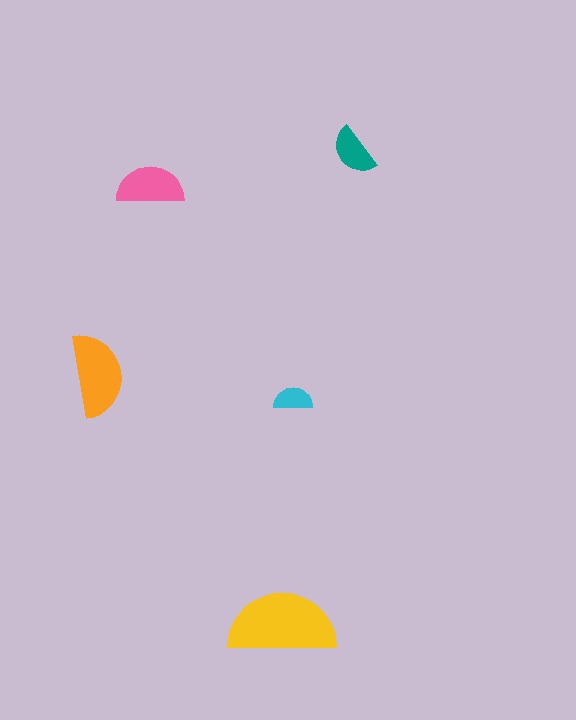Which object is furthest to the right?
The teal semicircle is rightmost.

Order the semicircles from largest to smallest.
the yellow one, the orange one, the pink one, the teal one, the cyan one.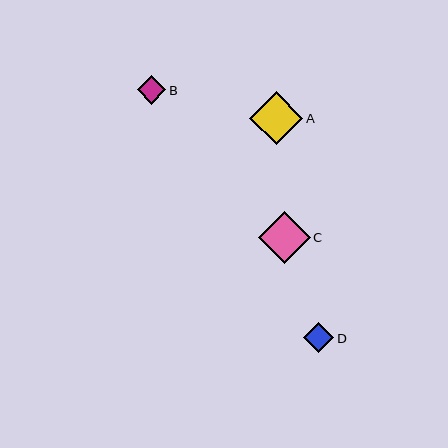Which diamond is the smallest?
Diamond B is the smallest with a size of approximately 28 pixels.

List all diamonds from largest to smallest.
From largest to smallest: A, C, D, B.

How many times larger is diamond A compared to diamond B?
Diamond A is approximately 1.9 times the size of diamond B.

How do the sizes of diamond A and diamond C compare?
Diamond A and diamond C are approximately the same size.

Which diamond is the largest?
Diamond A is the largest with a size of approximately 53 pixels.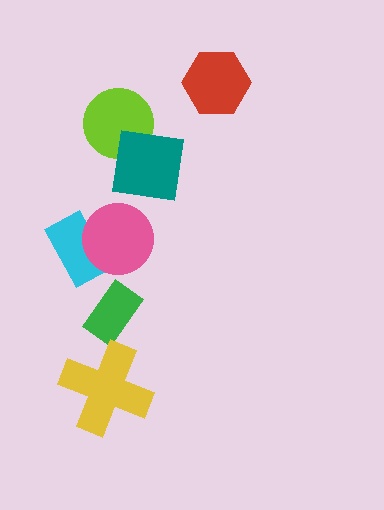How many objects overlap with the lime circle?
1 object overlaps with the lime circle.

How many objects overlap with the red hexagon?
0 objects overlap with the red hexagon.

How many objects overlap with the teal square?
1 object overlaps with the teal square.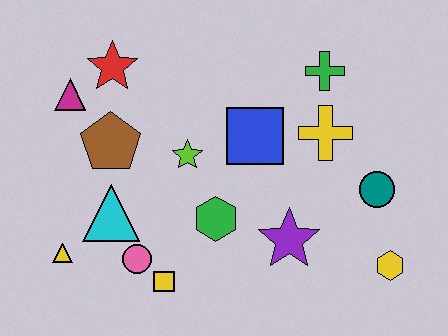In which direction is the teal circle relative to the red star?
The teal circle is to the right of the red star.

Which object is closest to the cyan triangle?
The pink circle is closest to the cyan triangle.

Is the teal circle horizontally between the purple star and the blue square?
No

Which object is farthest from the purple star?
The magenta triangle is farthest from the purple star.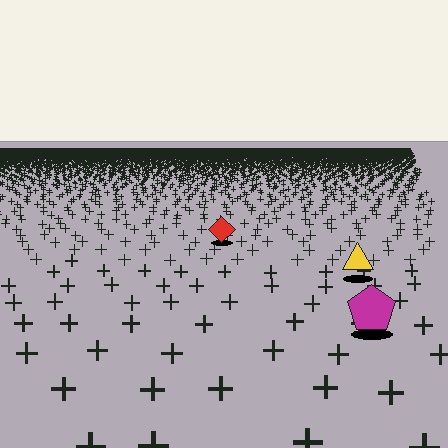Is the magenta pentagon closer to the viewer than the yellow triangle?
Yes. The magenta pentagon is closer — you can tell from the texture gradient: the ground texture is coarser near it.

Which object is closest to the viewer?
The magenta pentagon is closest. The texture marks near it are larger and more spread out.